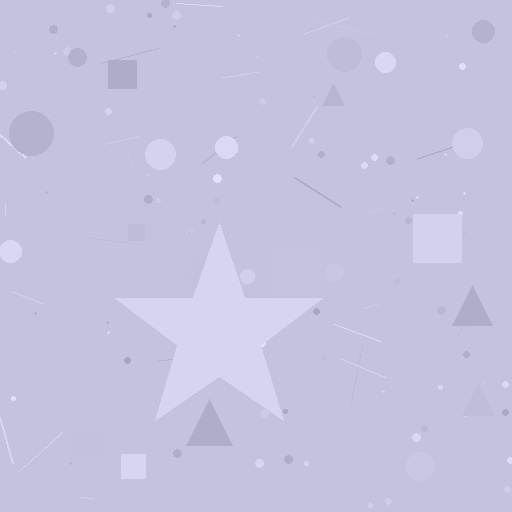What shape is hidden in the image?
A star is hidden in the image.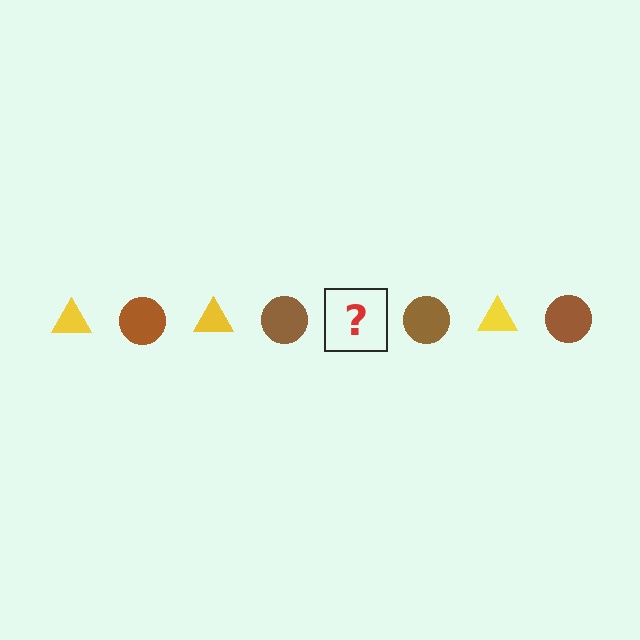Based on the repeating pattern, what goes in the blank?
The blank should be a yellow triangle.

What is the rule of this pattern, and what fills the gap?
The rule is that the pattern alternates between yellow triangle and brown circle. The gap should be filled with a yellow triangle.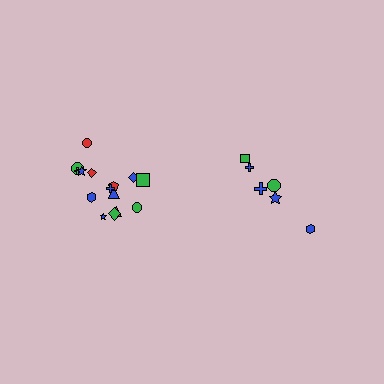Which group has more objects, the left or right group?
The left group.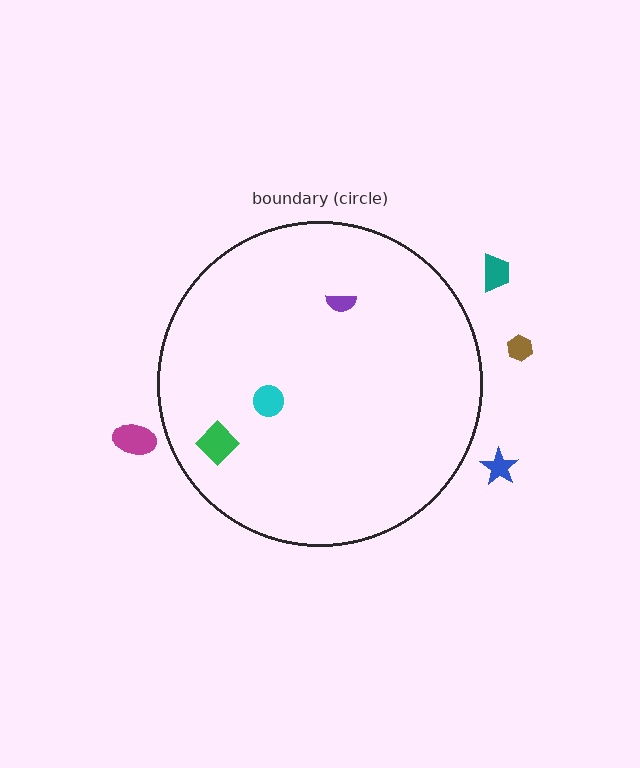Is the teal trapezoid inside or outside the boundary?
Outside.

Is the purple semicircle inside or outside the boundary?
Inside.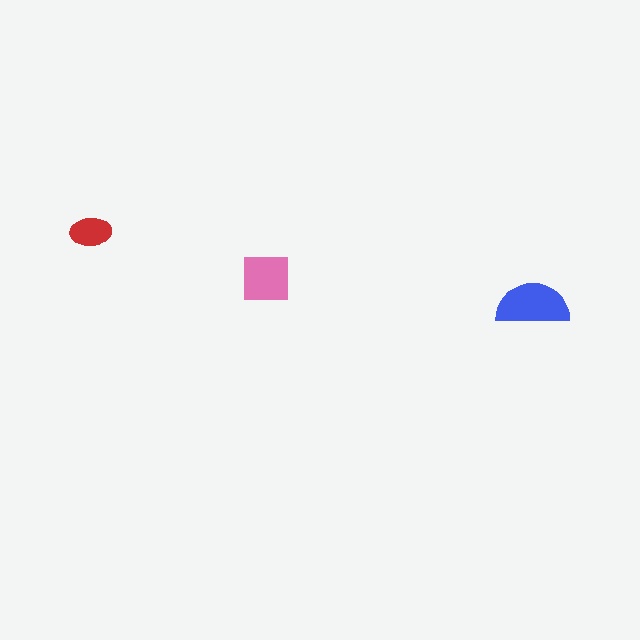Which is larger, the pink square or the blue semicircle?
The blue semicircle.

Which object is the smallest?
The red ellipse.